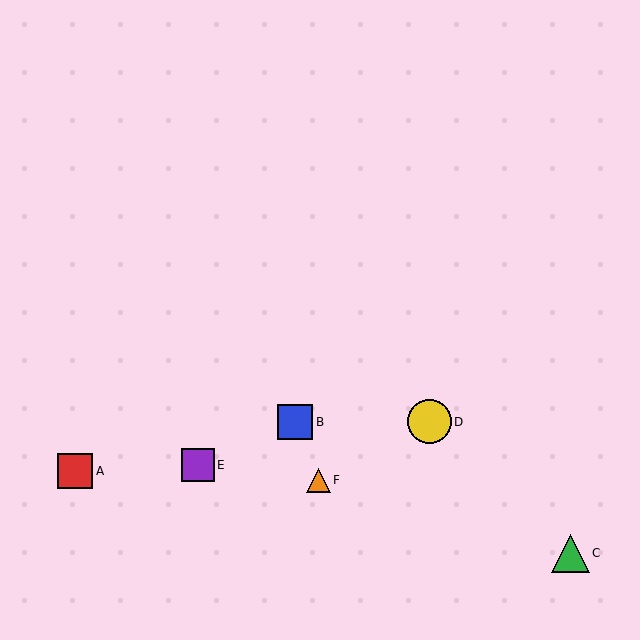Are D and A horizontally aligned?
No, D is at y≈422 and A is at y≈471.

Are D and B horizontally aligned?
Yes, both are at y≈422.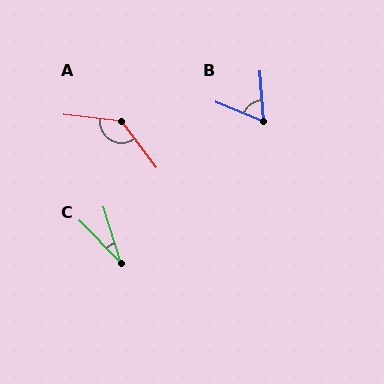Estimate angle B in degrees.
Approximately 64 degrees.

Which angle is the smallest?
C, at approximately 27 degrees.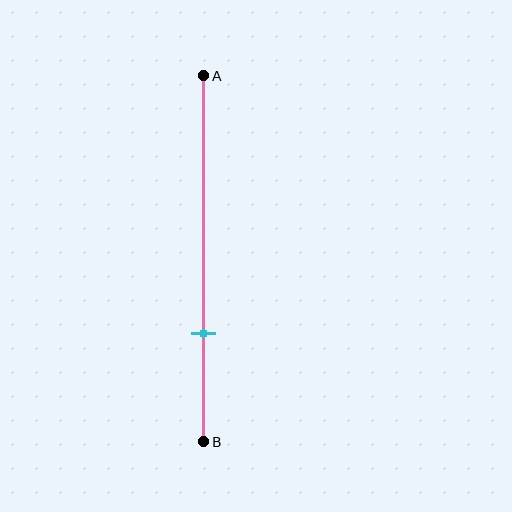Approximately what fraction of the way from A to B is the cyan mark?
The cyan mark is approximately 70% of the way from A to B.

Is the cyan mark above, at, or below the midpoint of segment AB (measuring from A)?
The cyan mark is below the midpoint of segment AB.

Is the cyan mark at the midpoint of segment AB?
No, the mark is at about 70% from A, not at the 50% midpoint.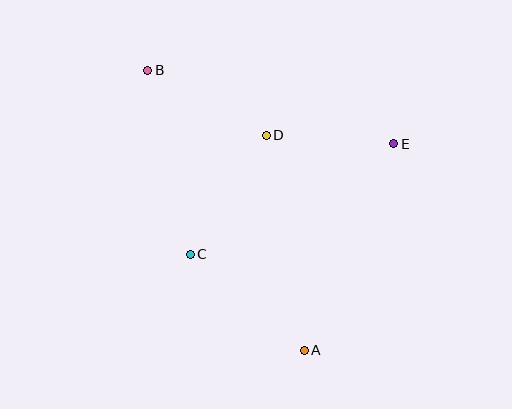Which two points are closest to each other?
Points D and E are closest to each other.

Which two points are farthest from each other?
Points A and B are farthest from each other.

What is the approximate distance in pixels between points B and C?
The distance between B and C is approximately 189 pixels.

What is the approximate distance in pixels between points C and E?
The distance between C and E is approximately 231 pixels.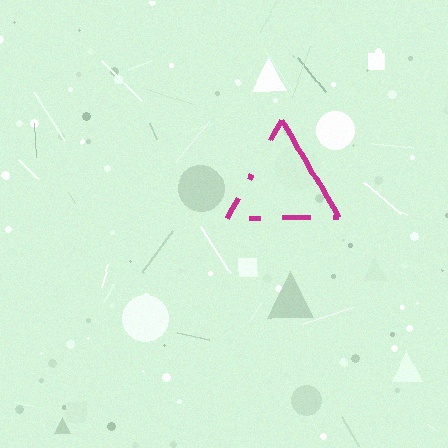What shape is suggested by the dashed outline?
The dashed outline suggests a triangle.